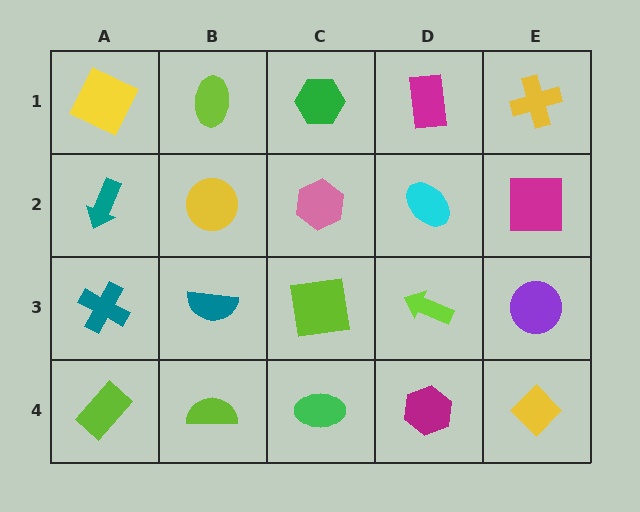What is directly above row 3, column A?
A teal arrow.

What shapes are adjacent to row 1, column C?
A pink hexagon (row 2, column C), a lime ellipse (row 1, column B), a magenta rectangle (row 1, column D).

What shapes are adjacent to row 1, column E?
A magenta square (row 2, column E), a magenta rectangle (row 1, column D).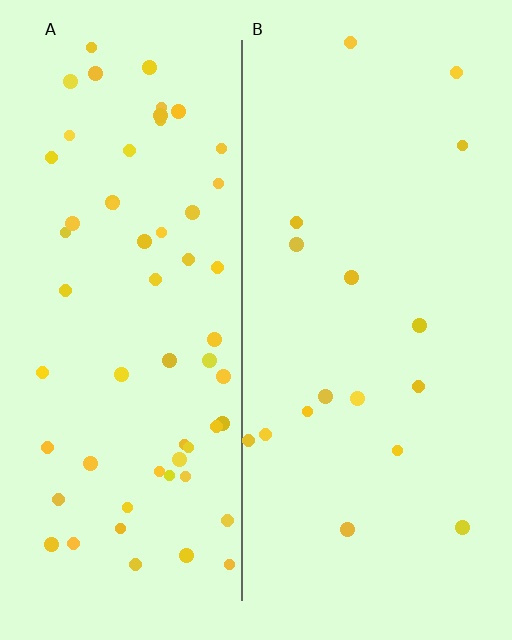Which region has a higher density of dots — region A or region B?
A (the left).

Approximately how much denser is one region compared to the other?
Approximately 3.5× — region A over region B.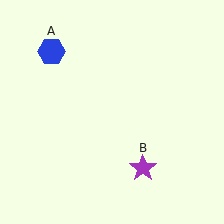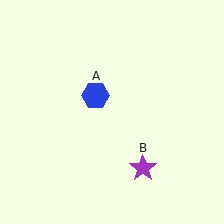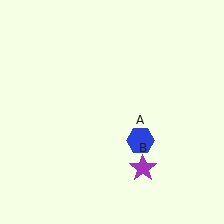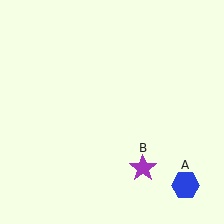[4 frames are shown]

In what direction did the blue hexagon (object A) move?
The blue hexagon (object A) moved down and to the right.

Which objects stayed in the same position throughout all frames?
Purple star (object B) remained stationary.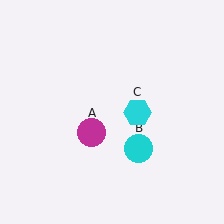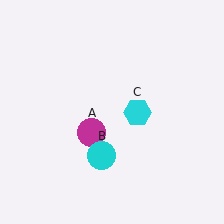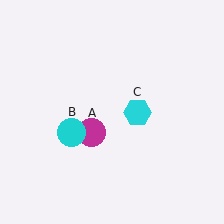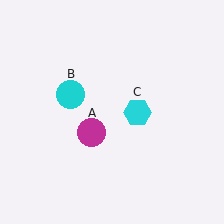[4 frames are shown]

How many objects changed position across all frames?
1 object changed position: cyan circle (object B).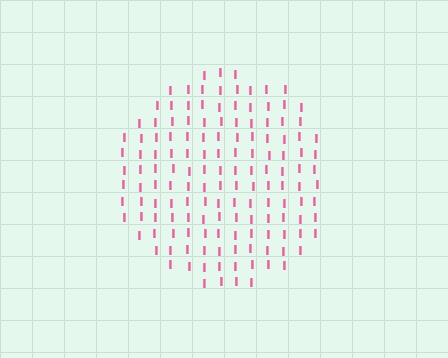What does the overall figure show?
The overall figure shows a circle.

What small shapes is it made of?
It is made of small letter I's.